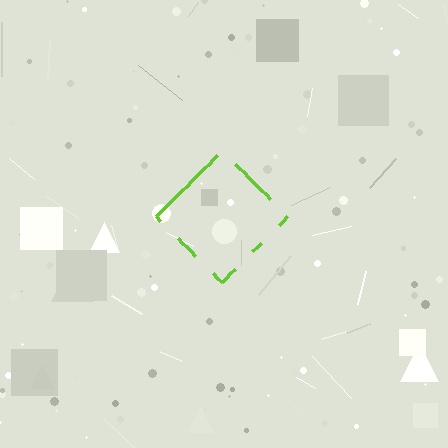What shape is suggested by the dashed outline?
The dashed outline suggests a diamond.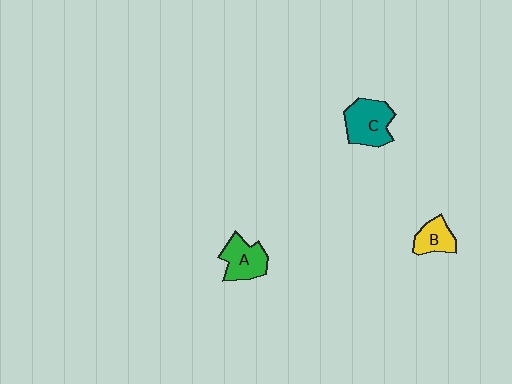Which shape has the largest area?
Shape C (teal).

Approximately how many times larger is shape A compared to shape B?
Approximately 1.4 times.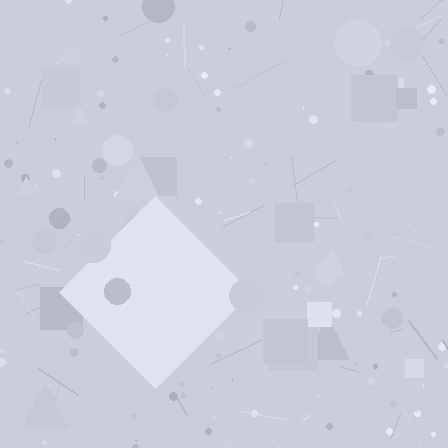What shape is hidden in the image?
A diamond is hidden in the image.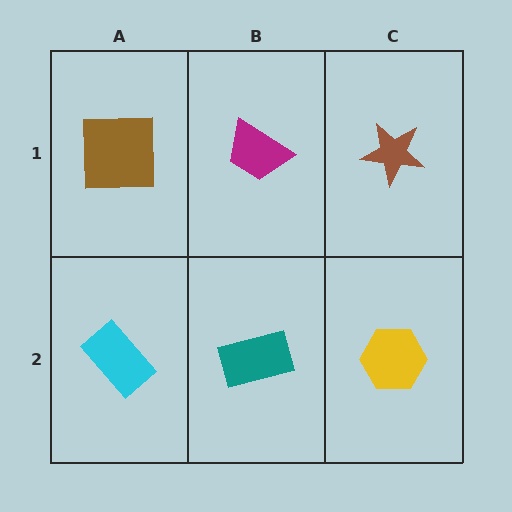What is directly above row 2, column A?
A brown square.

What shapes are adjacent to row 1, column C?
A yellow hexagon (row 2, column C), a magenta trapezoid (row 1, column B).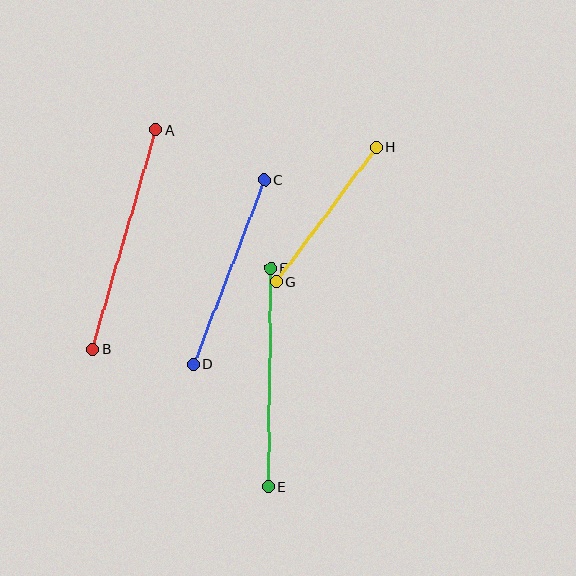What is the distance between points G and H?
The distance is approximately 167 pixels.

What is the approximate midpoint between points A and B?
The midpoint is at approximately (124, 240) pixels.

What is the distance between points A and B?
The distance is approximately 228 pixels.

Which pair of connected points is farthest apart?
Points A and B are farthest apart.